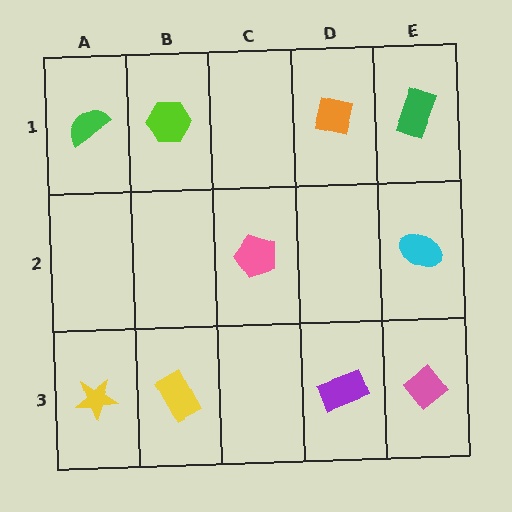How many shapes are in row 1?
4 shapes.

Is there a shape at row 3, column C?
No, that cell is empty.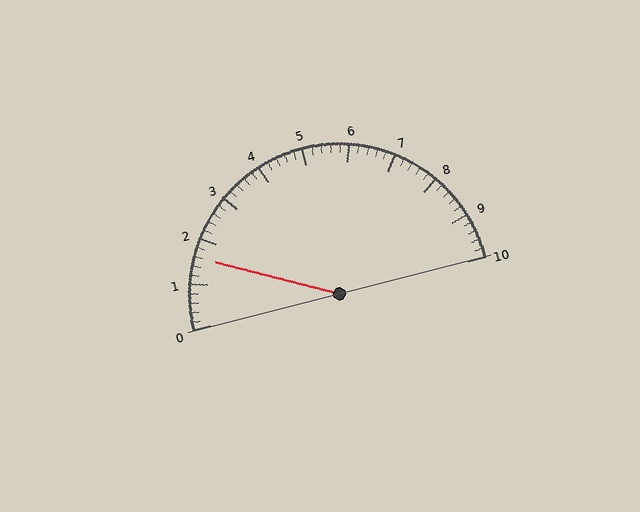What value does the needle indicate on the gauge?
The needle indicates approximately 1.6.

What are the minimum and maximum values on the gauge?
The gauge ranges from 0 to 10.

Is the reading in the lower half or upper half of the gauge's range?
The reading is in the lower half of the range (0 to 10).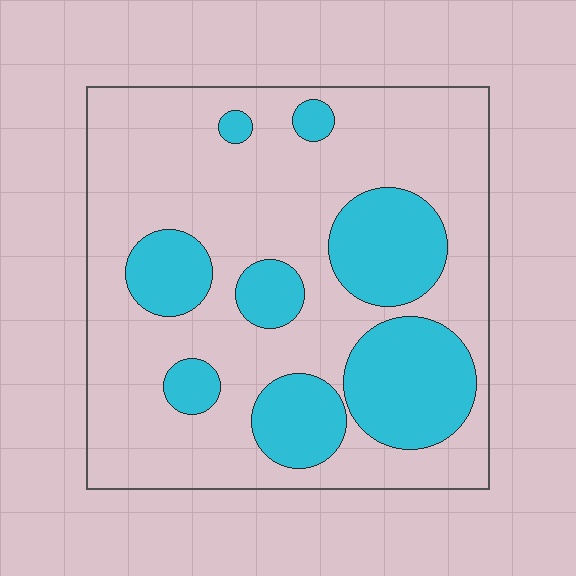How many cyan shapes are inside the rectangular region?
8.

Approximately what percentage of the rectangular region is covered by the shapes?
Approximately 30%.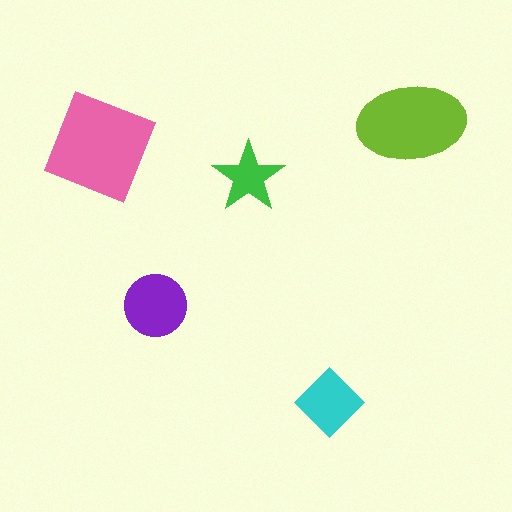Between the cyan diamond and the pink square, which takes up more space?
The pink square.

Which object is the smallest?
The green star.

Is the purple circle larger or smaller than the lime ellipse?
Smaller.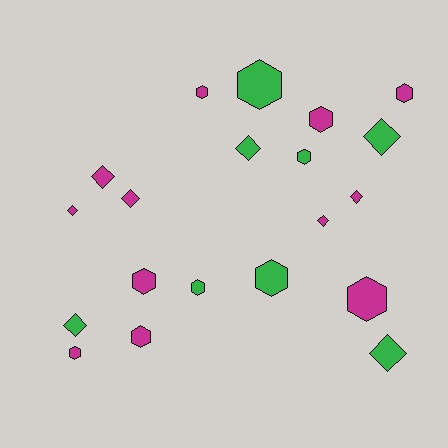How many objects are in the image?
There are 20 objects.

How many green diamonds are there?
There are 4 green diamonds.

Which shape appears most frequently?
Hexagon, with 11 objects.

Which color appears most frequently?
Magenta, with 12 objects.